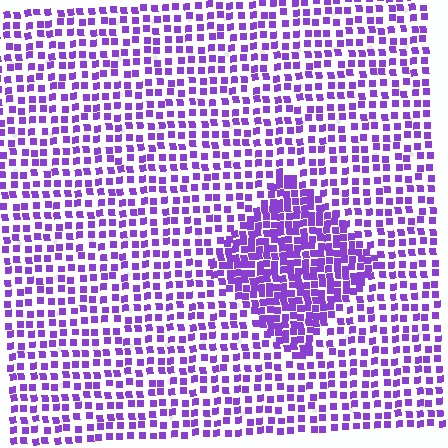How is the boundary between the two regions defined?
The boundary is defined by a change in element density (approximately 1.9x ratio). All elements are the same color, size, and shape.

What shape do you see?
I see a diamond.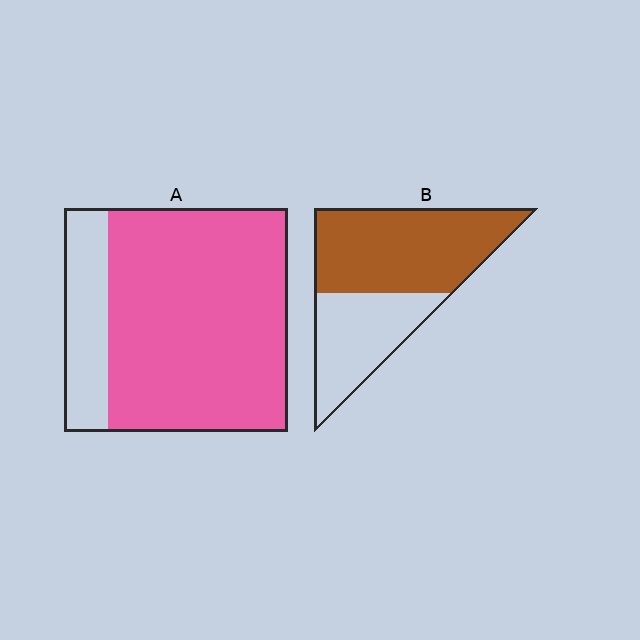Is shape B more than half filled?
Yes.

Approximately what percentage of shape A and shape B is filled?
A is approximately 80% and B is approximately 60%.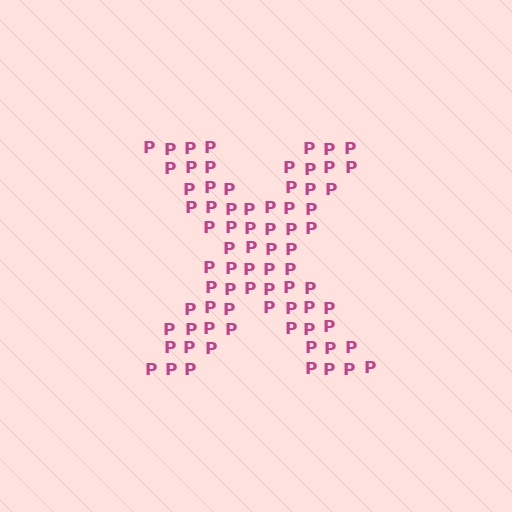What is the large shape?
The large shape is the letter X.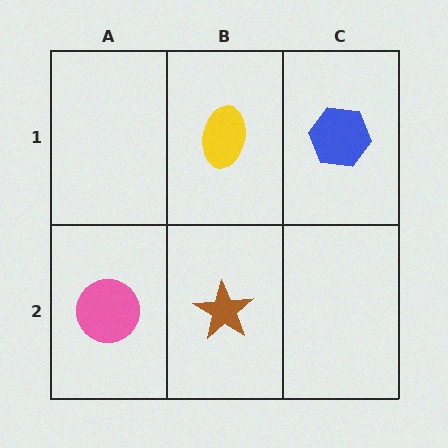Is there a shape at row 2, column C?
No, that cell is empty.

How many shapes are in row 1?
2 shapes.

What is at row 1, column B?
A yellow ellipse.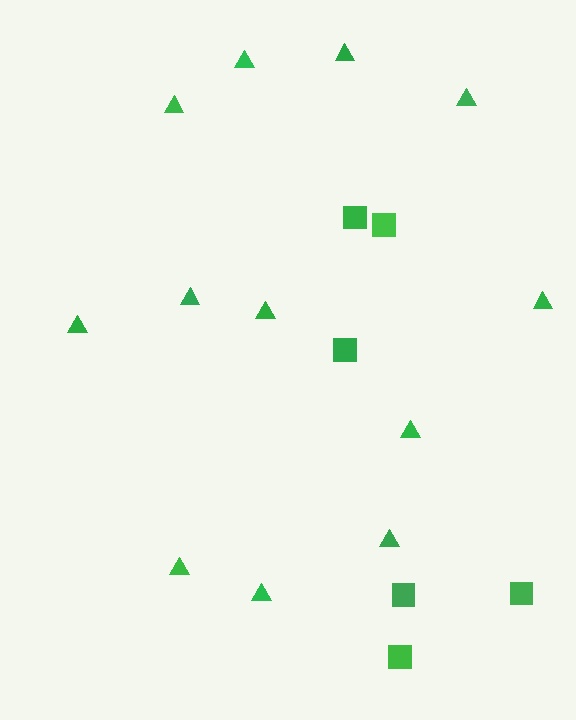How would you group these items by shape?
There are 2 groups: one group of squares (6) and one group of triangles (12).